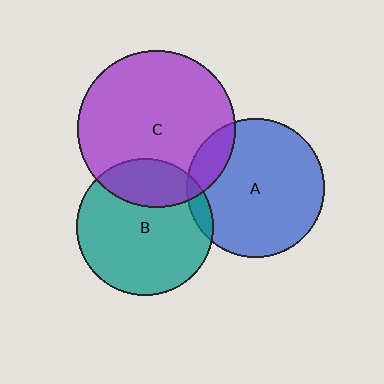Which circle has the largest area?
Circle C (purple).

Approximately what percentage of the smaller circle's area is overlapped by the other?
Approximately 15%.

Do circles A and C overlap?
Yes.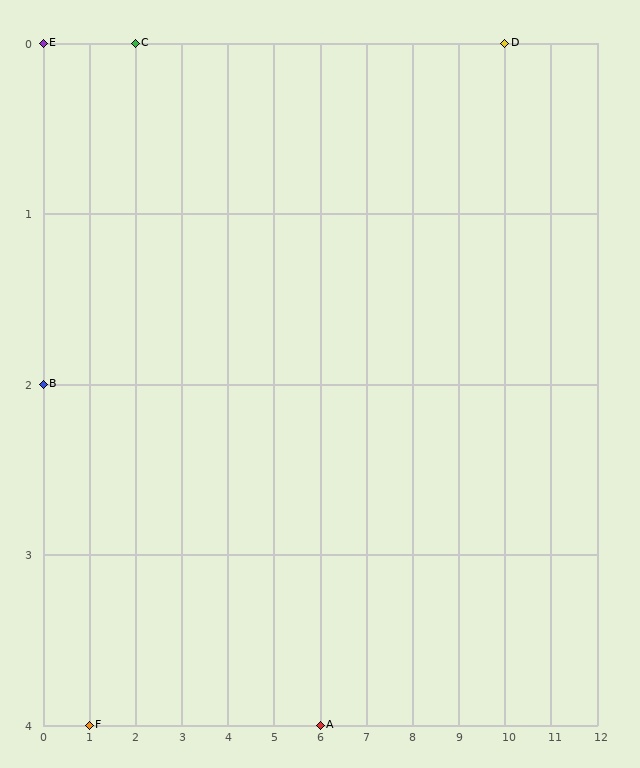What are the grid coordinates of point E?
Point E is at grid coordinates (0, 0).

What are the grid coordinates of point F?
Point F is at grid coordinates (1, 4).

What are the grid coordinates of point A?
Point A is at grid coordinates (6, 4).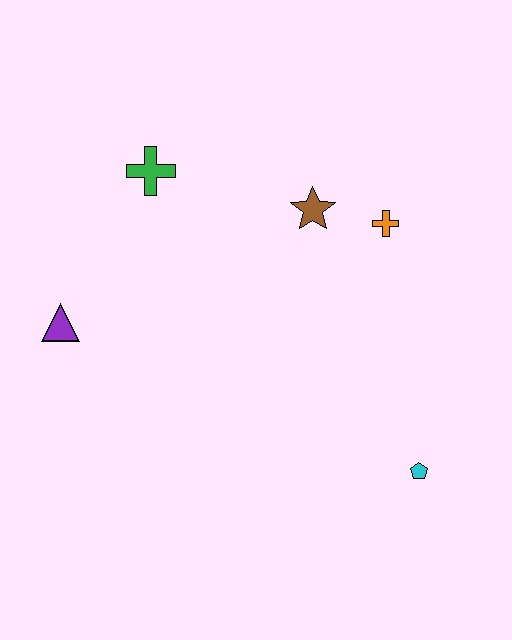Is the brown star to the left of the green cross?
No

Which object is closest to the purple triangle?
The green cross is closest to the purple triangle.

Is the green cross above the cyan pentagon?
Yes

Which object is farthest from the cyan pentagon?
The green cross is farthest from the cyan pentagon.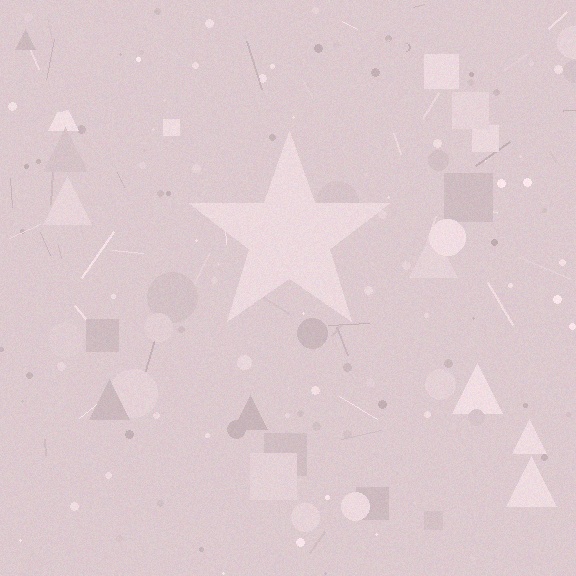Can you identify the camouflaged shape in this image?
The camouflaged shape is a star.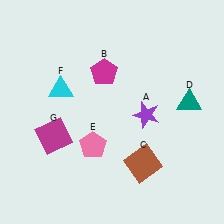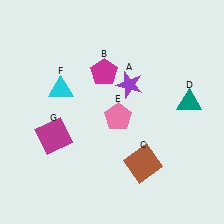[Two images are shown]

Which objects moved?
The objects that moved are: the purple star (A), the pink pentagon (E).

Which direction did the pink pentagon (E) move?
The pink pentagon (E) moved up.